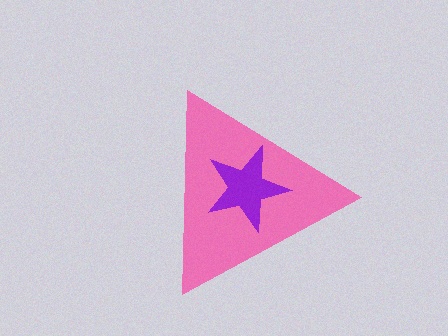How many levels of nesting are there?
2.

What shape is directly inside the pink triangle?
The purple star.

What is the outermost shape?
The pink triangle.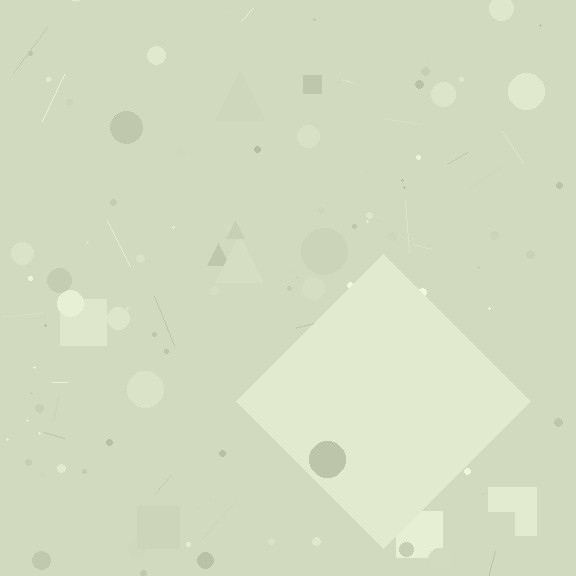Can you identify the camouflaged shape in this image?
The camouflaged shape is a diamond.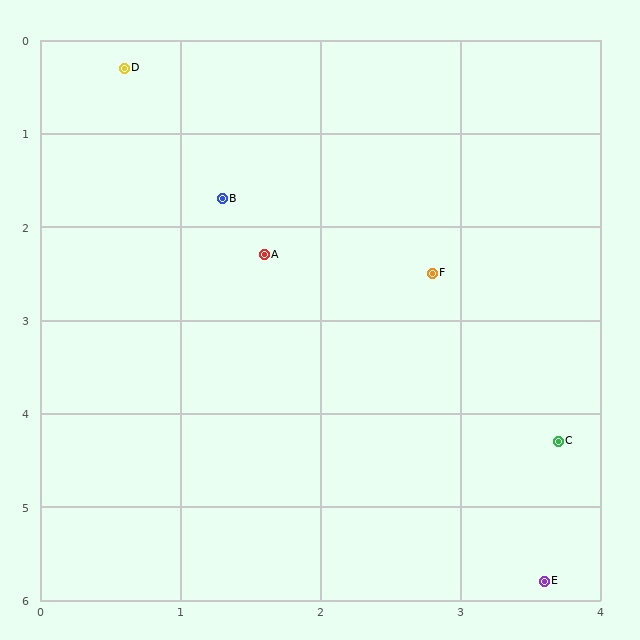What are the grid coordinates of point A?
Point A is at approximately (1.6, 2.3).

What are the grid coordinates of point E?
Point E is at approximately (3.6, 5.8).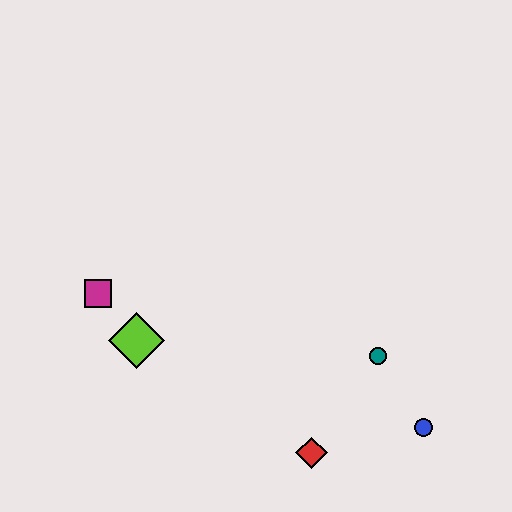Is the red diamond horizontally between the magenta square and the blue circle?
Yes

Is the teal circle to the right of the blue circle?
No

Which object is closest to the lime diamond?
The magenta square is closest to the lime diamond.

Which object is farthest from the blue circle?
The magenta square is farthest from the blue circle.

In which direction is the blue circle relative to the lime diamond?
The blue circle is to the right of the lime diamond.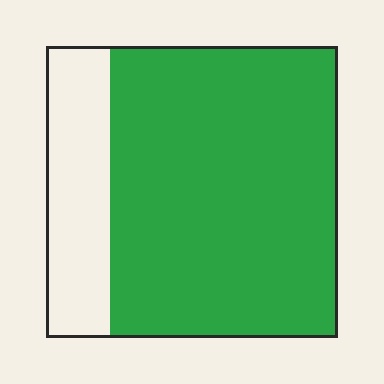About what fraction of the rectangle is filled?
About four fifths (4/5).